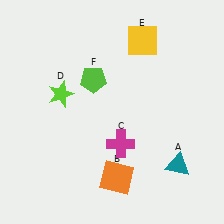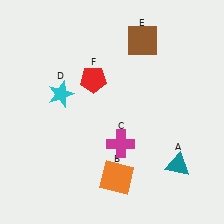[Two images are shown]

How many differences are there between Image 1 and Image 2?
There are 3 differences between the two images.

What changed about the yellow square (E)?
In Image 1, E is yellow. In Image 2, it changed to brown.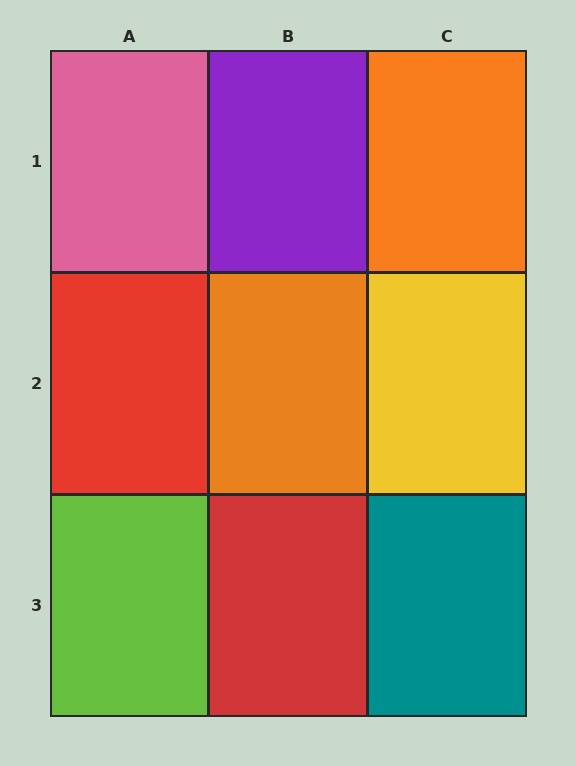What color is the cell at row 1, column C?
Orange.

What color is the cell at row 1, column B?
Purple.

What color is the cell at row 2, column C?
Yellow.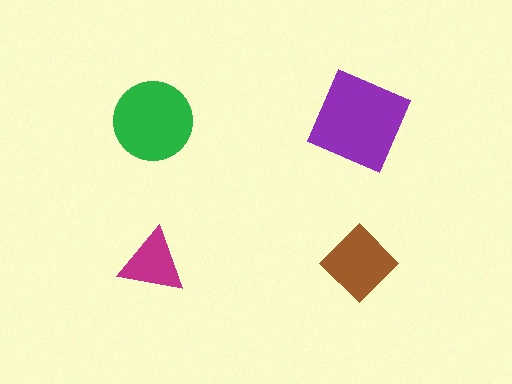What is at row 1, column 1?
A green circle.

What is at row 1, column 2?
A purple square.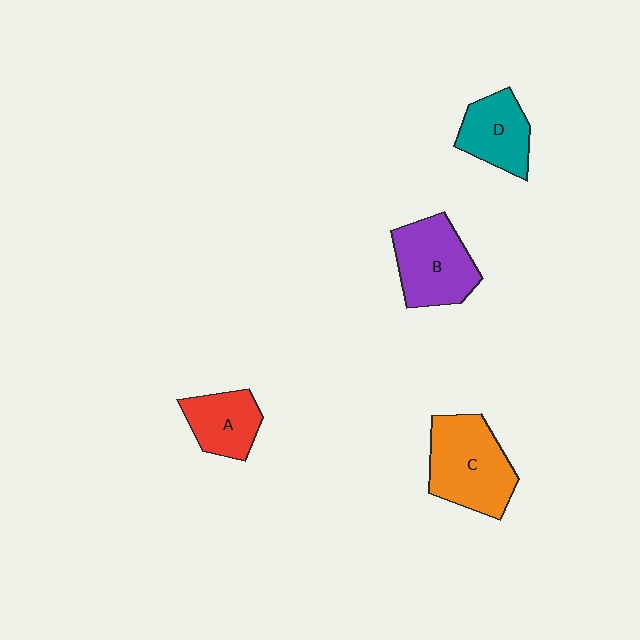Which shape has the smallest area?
Shape A (red).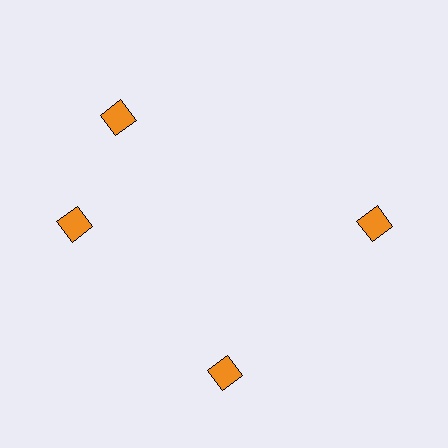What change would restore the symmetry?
The symmetry would be restored by rotating it back into even spacing with its neighbors so that all 4 diamonds sit at equal angles and equal distance from the center.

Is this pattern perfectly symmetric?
No. The 4 orange diamonds are arranged in a ring, but one element near the 12 o'clock position is rotated out of alignment along the ring, breaking the 4-fold rotational symmetry.